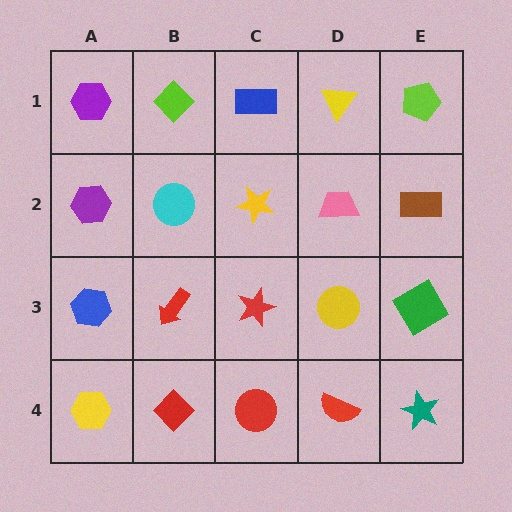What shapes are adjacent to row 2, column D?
A yellow triangle (row 1, column D), a yellow circle (row 3, column D), a yellow star (row 2, column C), a brown rectangle (row 2, column E).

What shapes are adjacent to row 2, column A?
A purple hexagon (row 1, column A), a blue hexagon (row 3, column A), a cyan circle (row 2, column B).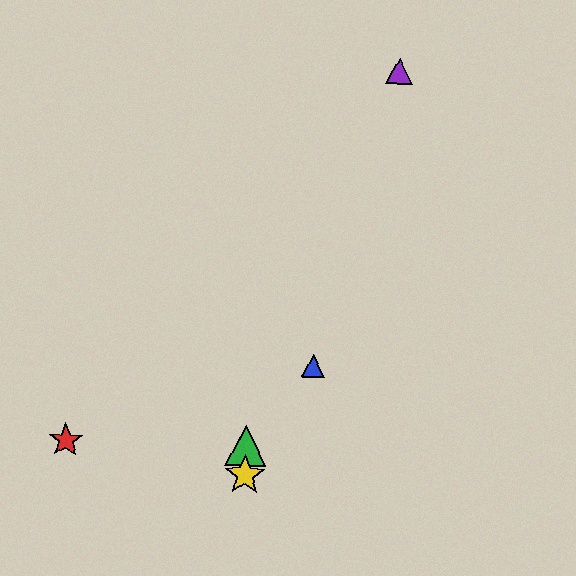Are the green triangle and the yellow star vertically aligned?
Yes, both are at x≈246.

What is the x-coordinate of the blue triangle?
The blue triangle is at x≈313.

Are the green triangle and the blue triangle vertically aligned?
No, the green triangle is at x≈246 and the blue triangle is at x≈313.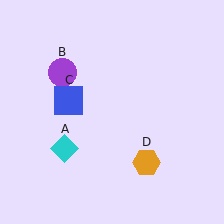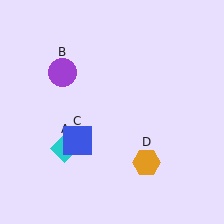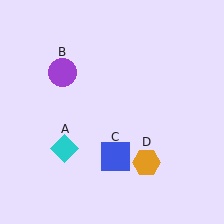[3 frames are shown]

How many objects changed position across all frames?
1 object changed position: blue square (object C).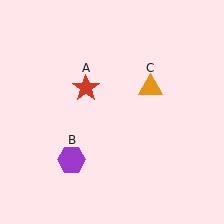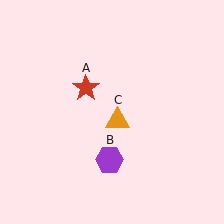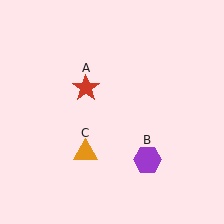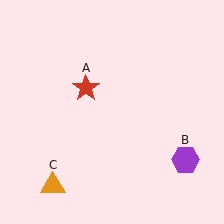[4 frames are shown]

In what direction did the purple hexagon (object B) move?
The purple hexagon (object B) moved right.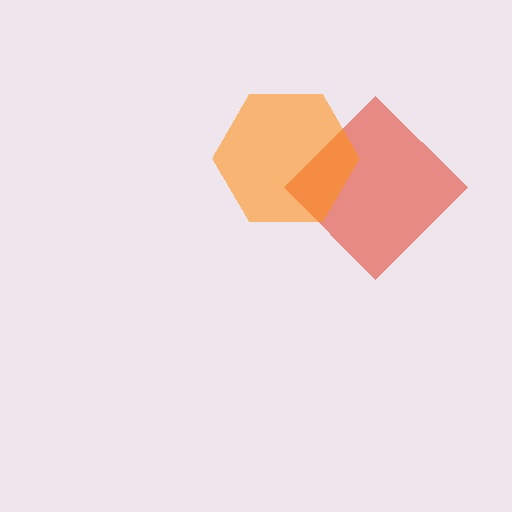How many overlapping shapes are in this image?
There are 2 overlapping shapes in the image.